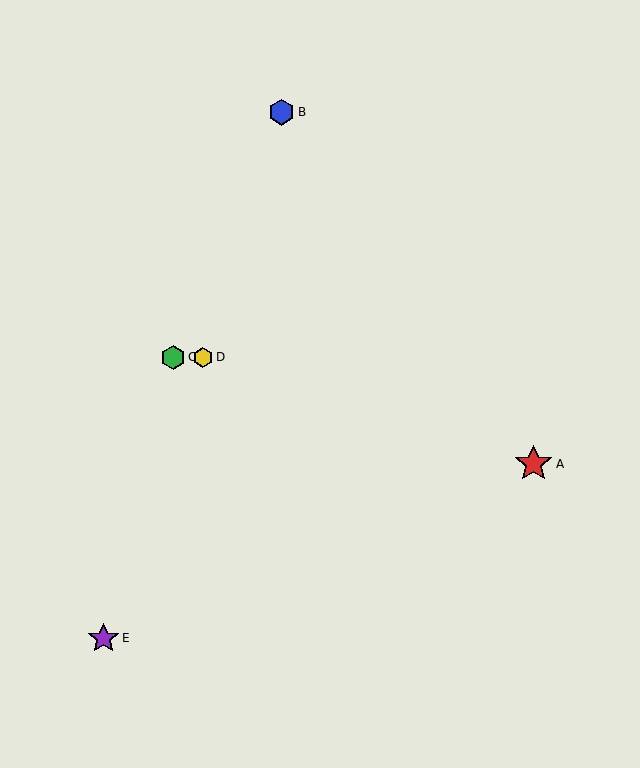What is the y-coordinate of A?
Object A is at y≈464.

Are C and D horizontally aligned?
Yes, both are at y≈357.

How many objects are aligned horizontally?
2 objects (C, D) are aligned horizontally.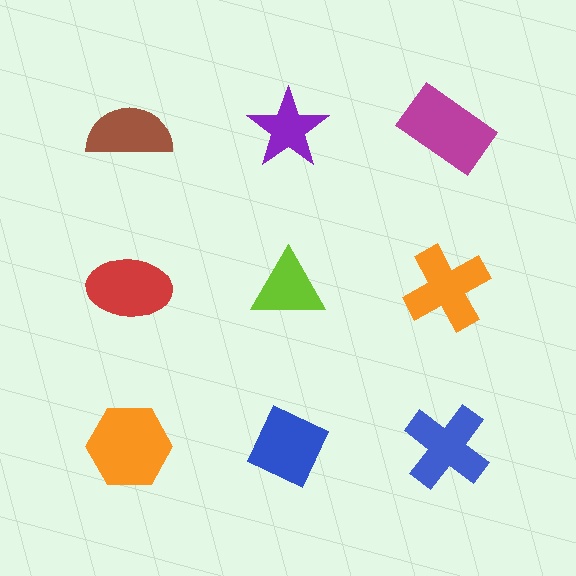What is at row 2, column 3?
An orange cross.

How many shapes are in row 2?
3 shapes.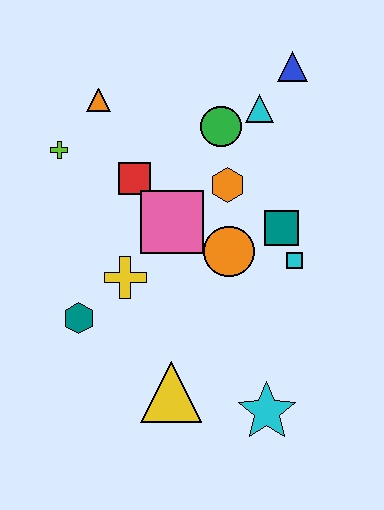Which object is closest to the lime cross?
The orange triangle is closest to the lime cross.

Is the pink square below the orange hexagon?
Yes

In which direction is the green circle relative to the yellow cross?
The green circle is above the yellow cross.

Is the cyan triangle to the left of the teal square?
Yes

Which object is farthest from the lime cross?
The cyan star is farthest from the lime cross.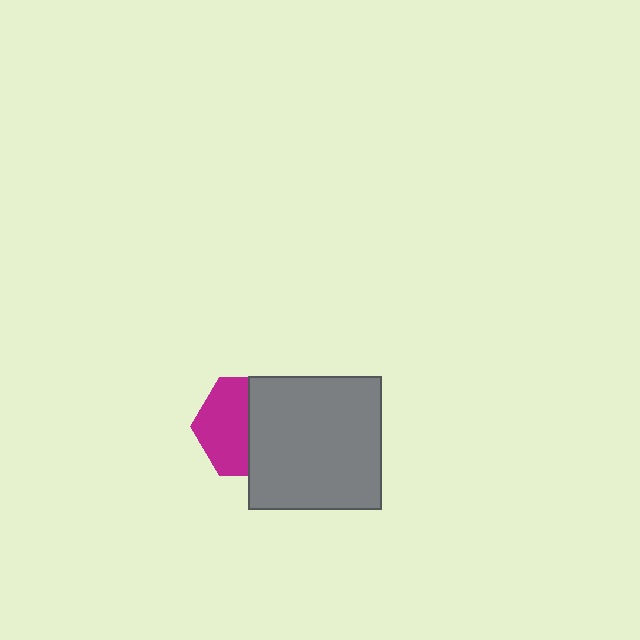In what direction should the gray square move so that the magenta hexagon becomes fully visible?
The gray square should move right. That is the shortest direction to clear the overlap and leave the magenta hexagon fully visible.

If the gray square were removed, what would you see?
You would see the complete magenta hexagon.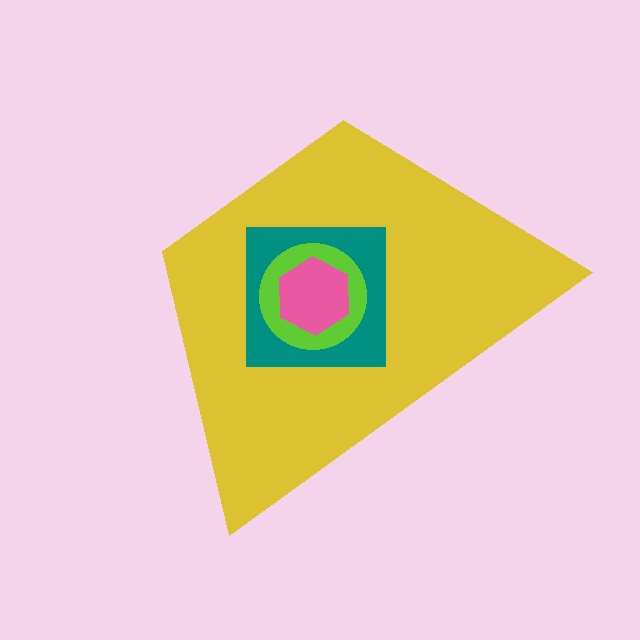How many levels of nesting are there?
4.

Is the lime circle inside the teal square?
Yes.